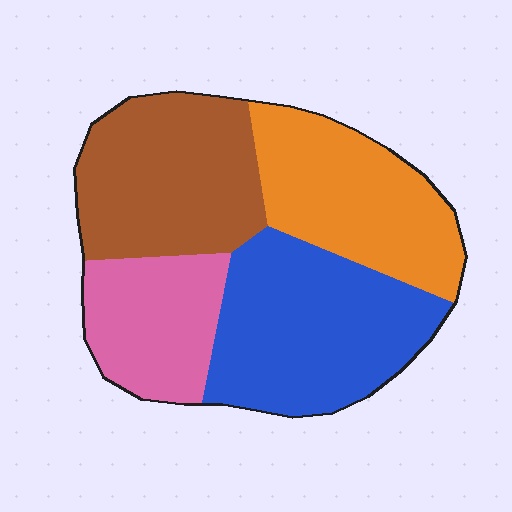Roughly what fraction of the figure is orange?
Orange covers 25% of the figure.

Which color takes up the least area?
Pink, at roughly 20%.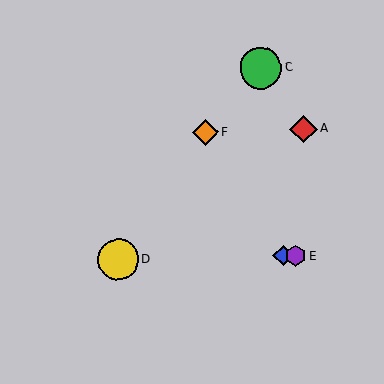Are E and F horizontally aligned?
No, E is at y≈256 and F is at y≈132.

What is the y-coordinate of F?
Object F is at y≈132.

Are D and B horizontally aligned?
Yes, both are at y≈259.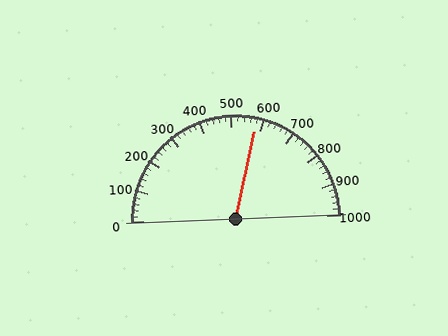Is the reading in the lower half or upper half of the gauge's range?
The reading is in the upper half of the range (0 to 1000).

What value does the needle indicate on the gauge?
The needle indicates approximately 580.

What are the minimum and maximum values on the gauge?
The gauge ranges from 0 to 1000.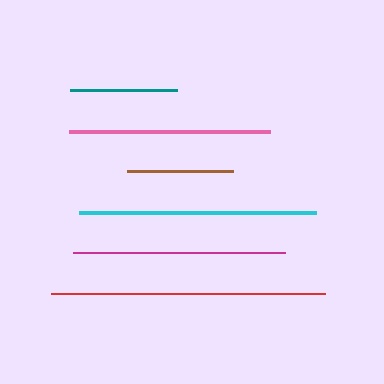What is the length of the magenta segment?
The magenta segment is approximately 211 pixels long.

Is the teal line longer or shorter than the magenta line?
The magenta line is longer than the teal line.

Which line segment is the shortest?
The brown line is the shortest at approximately 107 pixels.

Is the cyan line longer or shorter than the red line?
The red line is longer than the cyan line.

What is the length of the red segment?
The red segment is approximately 274 pixels long.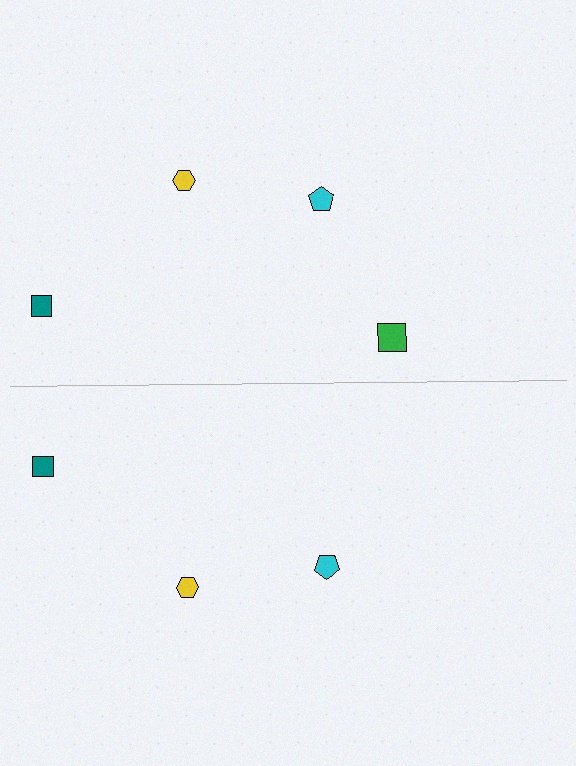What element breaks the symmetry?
A green square is missing from the bottom side.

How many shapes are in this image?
There are 7 shapes in this image.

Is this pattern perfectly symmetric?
No, the pattern is not perfectly symmetric. A green square is missing from the bottom side.